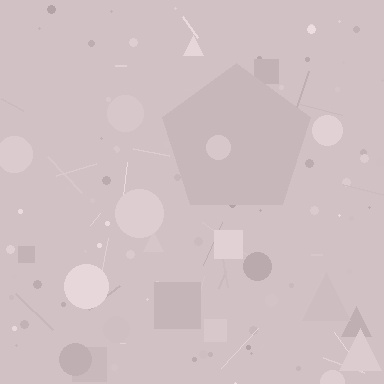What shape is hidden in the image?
A pentagon is hidden in the image.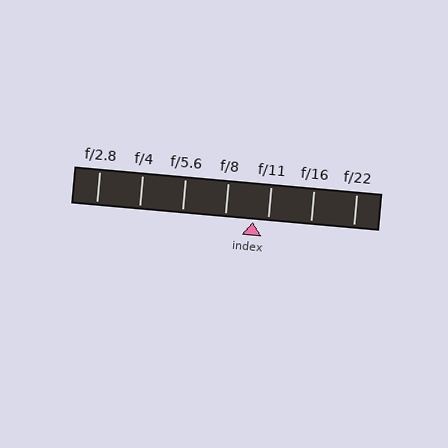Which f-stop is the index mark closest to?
The index mark is closest to f/11.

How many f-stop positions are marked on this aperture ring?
There are 7 f-stop positions marked.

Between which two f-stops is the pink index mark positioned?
The index mark is between f/8 and f/11.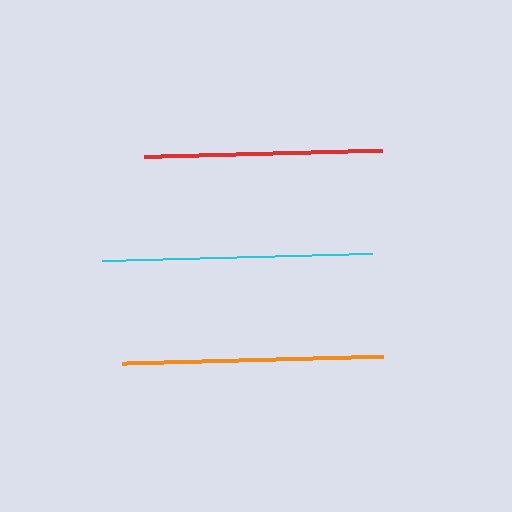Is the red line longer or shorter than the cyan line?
The cyan line is longer than the red line.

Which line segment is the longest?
The cyan line is the longest at approximately 270 pixels.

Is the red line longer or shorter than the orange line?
The orange line is longer than the red line.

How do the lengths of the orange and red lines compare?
The orange and red lines are approximately the same length.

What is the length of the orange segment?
The orange segment is approximately 261 pixels long.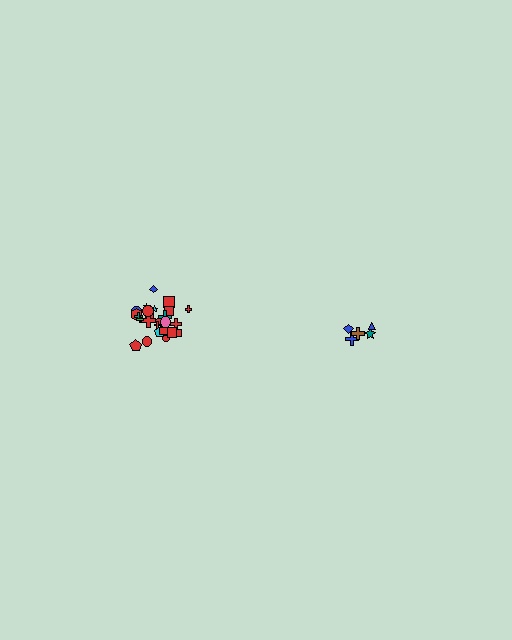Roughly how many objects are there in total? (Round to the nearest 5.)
Roughly 30 objects in total.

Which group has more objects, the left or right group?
The left group.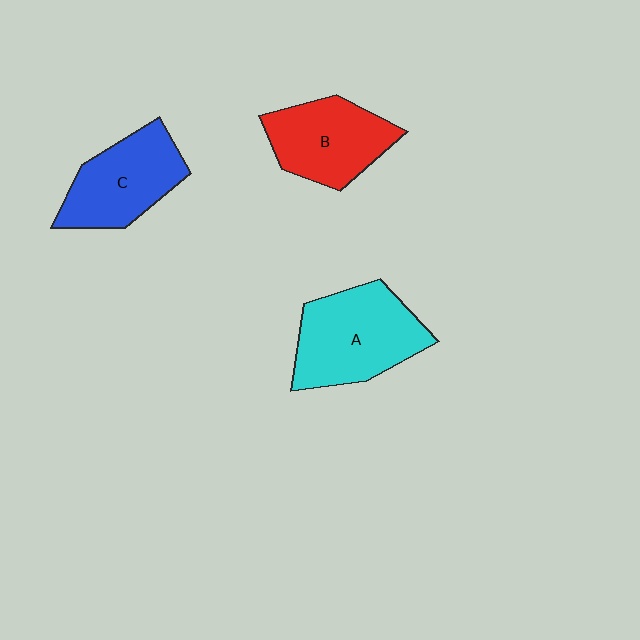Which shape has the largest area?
Shape A (cyan).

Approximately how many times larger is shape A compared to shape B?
Approximately 1.2 times.